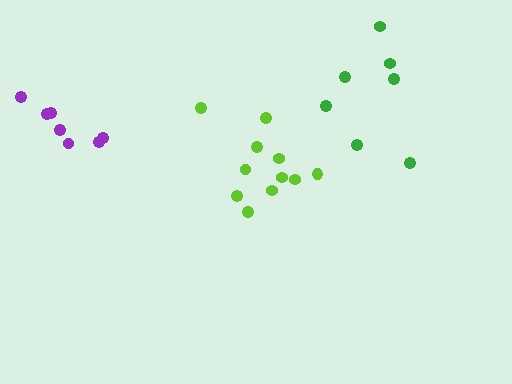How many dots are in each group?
Group 1: 11 dots, Group 2: 7 dots, Group 3: 7 dots (25 total).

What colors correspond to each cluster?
The clusters are colored: lime, green, purple.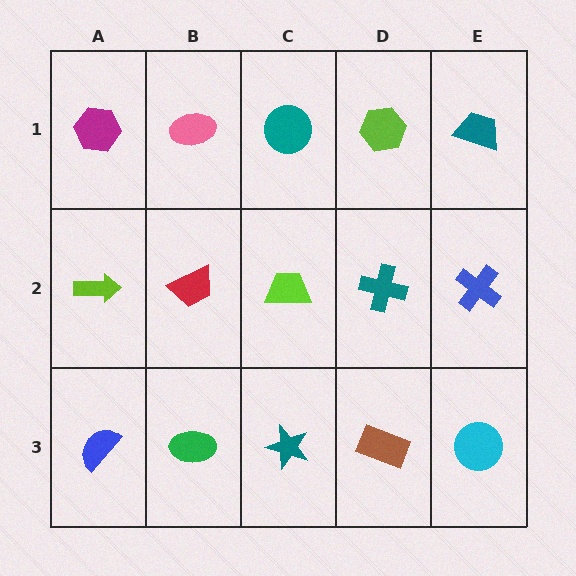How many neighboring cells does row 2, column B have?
4.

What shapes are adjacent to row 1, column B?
A red trapezoid (row 2, column B), a magenta hexagon (row 1, column A), a teal circle (row 1, column C).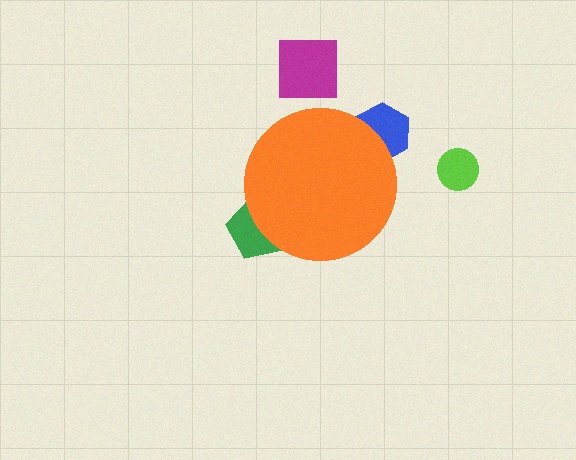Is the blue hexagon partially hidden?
Yes, the blue hexagon is partially hidden behind the orange circle.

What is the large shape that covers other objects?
An orange circle.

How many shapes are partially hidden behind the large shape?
2 shapes are partially hidden.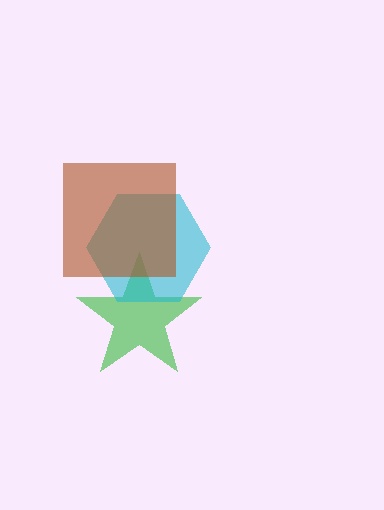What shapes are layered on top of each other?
The layered shapes are: a green star, a cyan hexagon, a brown square.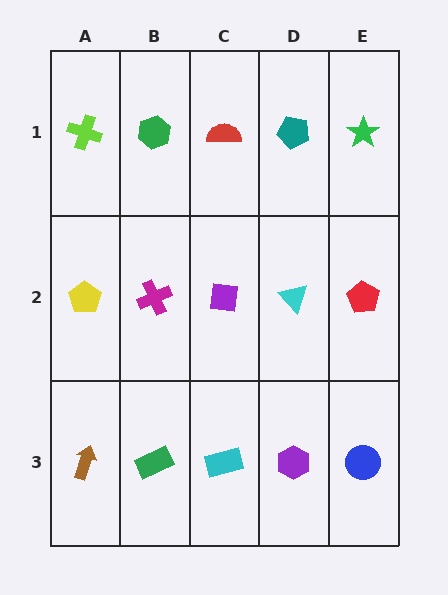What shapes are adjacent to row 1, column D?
A cyan triangle (row 2, column D), a red semicircle (row 1, column C), a green star (row 1, column E).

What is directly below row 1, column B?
A magenta cross.